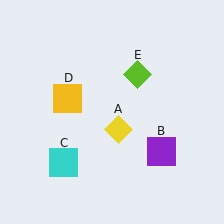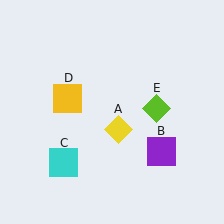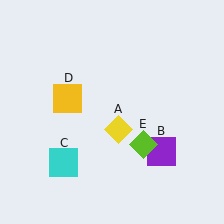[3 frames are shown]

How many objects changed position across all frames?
1 object changed position: lime diamond (object E).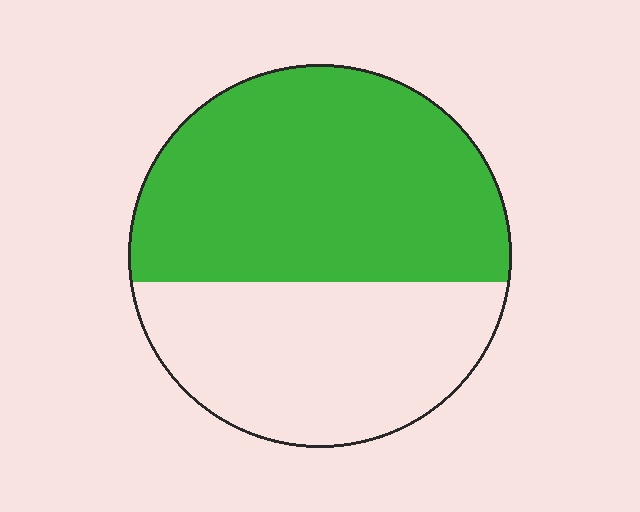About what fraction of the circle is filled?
About three fifths (3/5).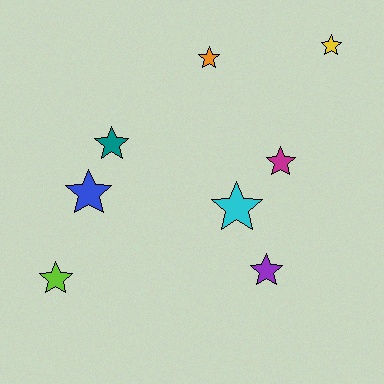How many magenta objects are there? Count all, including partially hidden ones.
There is 1 magenta object.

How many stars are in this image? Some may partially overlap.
There are 8 stars.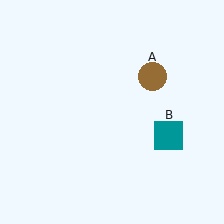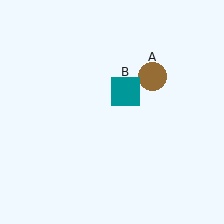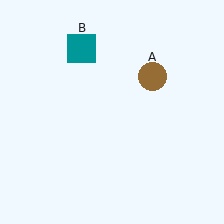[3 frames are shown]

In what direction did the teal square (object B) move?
The teal square (object B) moved up and to the left.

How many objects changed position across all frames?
1 object changed position: teal square (object B).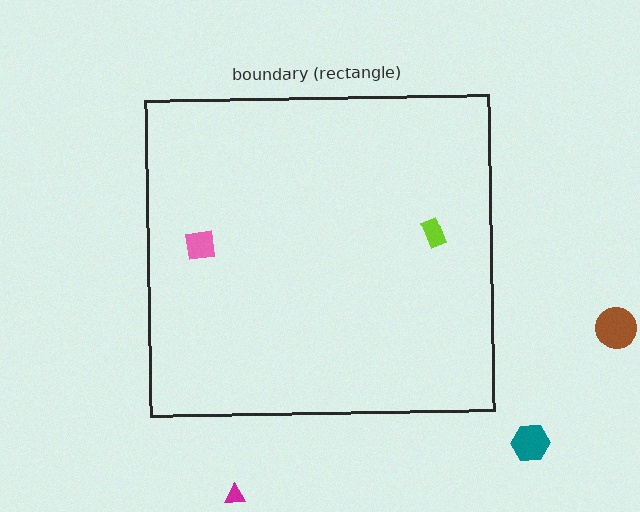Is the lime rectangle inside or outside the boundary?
Inside.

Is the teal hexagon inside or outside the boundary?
Outside.